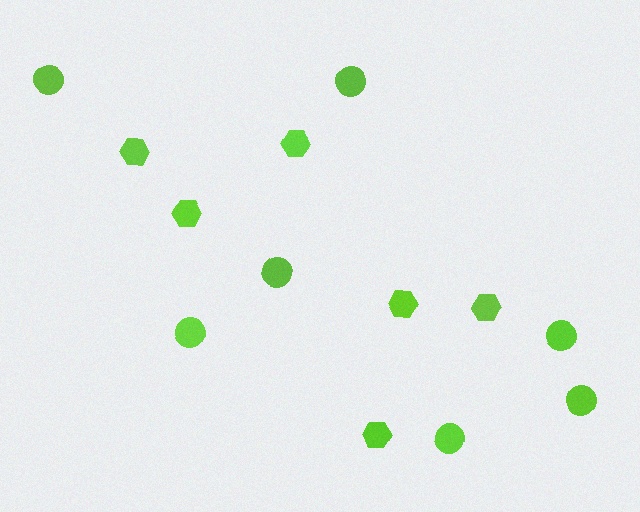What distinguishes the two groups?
There are 2 groups: one group of circles (7) and one group of hexagons (6).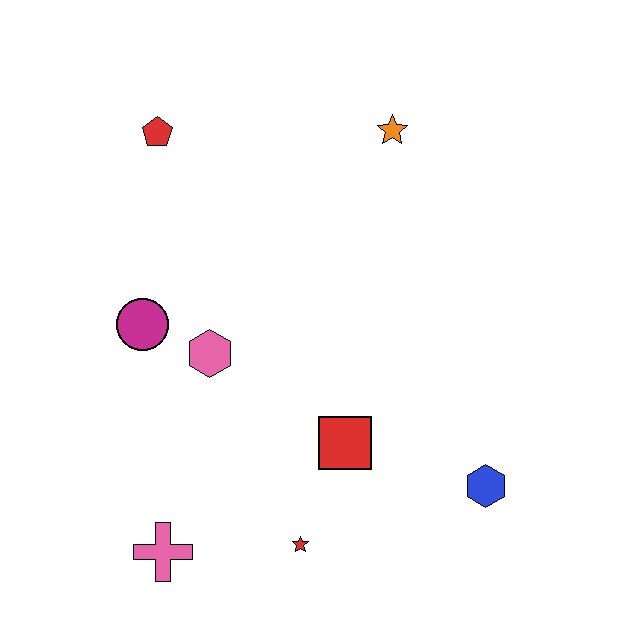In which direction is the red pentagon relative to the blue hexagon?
The red pentagon is above the blue hexagon.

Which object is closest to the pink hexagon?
The magenta circle is closest to the pink hexagon.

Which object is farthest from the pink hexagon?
The blue hexagon is farthest from the pink hexagon.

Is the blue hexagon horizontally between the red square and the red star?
No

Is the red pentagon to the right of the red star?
No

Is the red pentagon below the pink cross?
No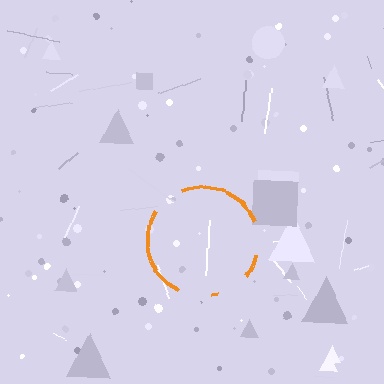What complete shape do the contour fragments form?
The contour fragments form a circle.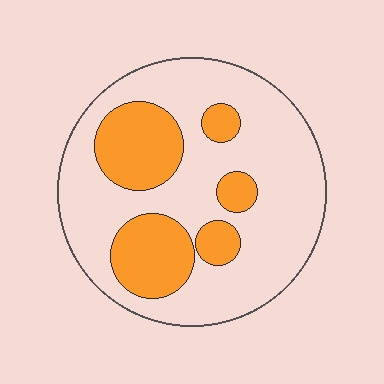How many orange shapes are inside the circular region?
5.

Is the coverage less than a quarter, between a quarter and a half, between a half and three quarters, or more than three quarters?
Between a quarter and a half.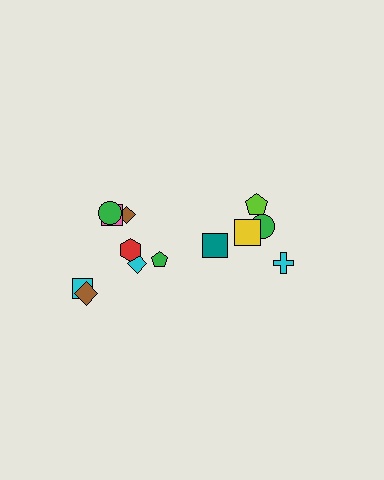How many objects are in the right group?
There are 5 objects.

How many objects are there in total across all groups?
There are 13 objects.